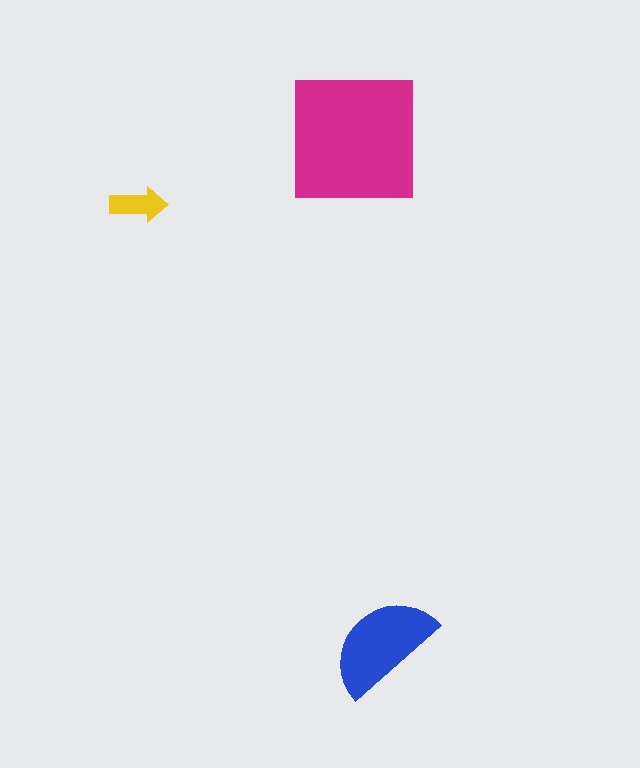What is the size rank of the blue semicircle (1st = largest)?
2nd.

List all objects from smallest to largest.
The yellow arrow, the blue semicircle, the magenta square.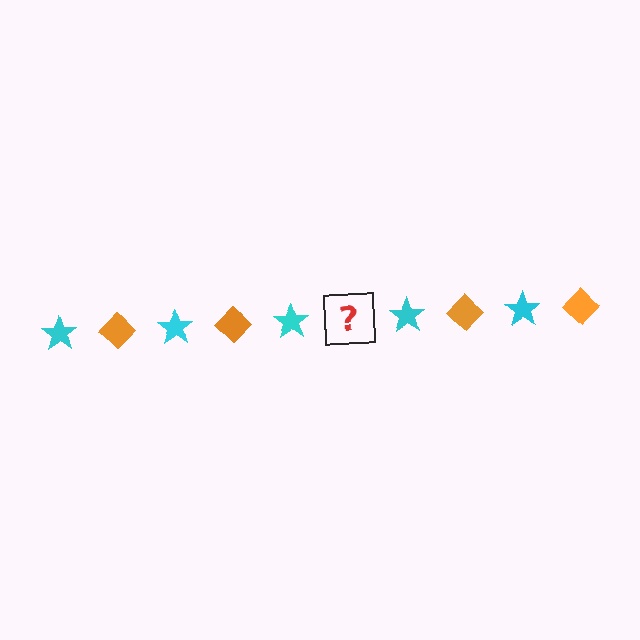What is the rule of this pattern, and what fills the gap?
The rule is that the pattern alternates between cyan star and orange diamond. The gap should be filled with an orange diamond.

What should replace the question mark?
The question mark should be replaced with an orange diamond.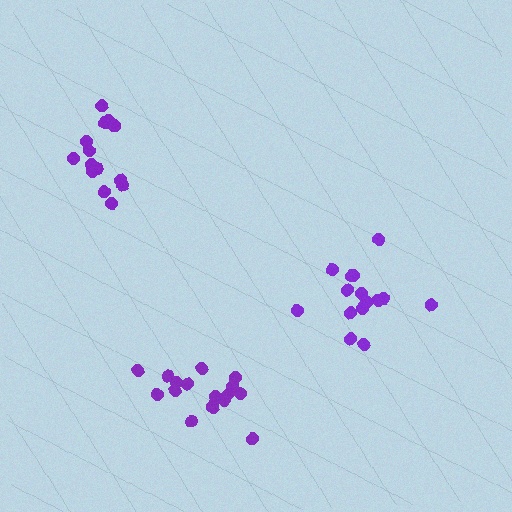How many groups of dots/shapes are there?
There are 3 groups.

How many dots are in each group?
Group 1: 15 dots, Group 2: 16 dots, Group 3: 17 dots (48 total).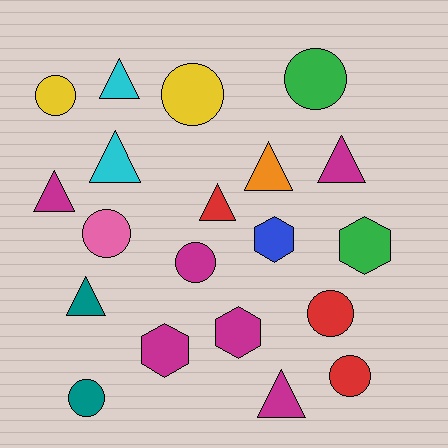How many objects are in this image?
There are 20 objects.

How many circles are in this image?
There are 8 circles.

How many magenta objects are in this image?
There are 6 magenta objects.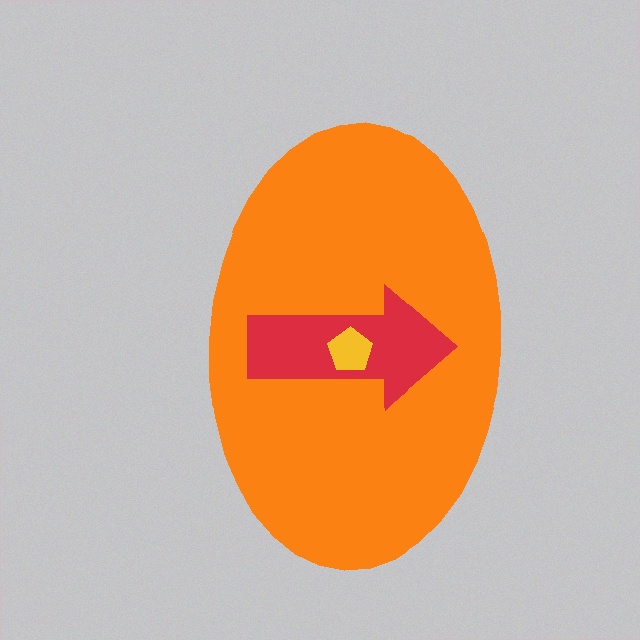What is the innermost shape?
The yellow pentagon.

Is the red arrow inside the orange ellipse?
Yes.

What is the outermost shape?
The orange ellipse.